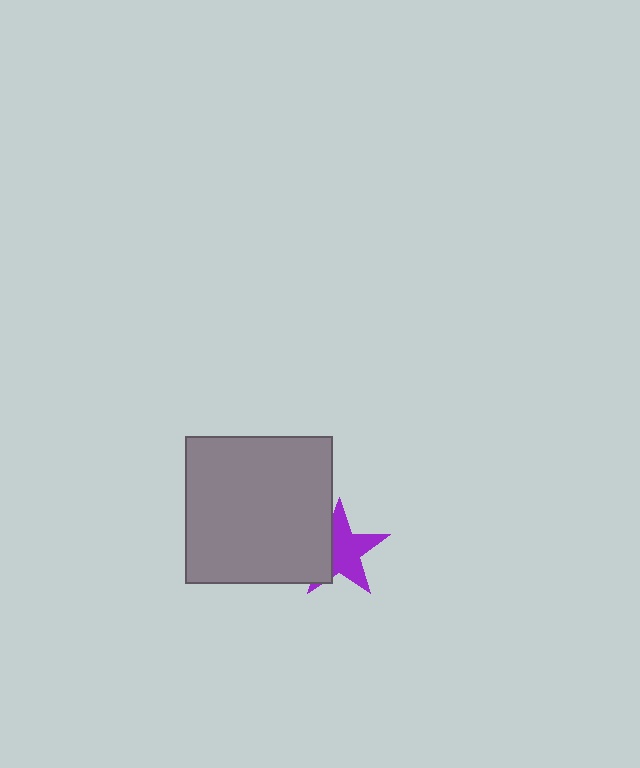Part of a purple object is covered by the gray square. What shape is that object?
It is a star.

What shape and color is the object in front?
The object in front is a gray square.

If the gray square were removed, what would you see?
You would see the complete purple star.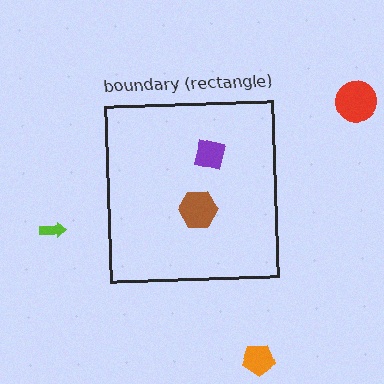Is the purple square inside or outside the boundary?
Inside.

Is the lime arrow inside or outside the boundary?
Outside.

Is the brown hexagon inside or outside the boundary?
Inside.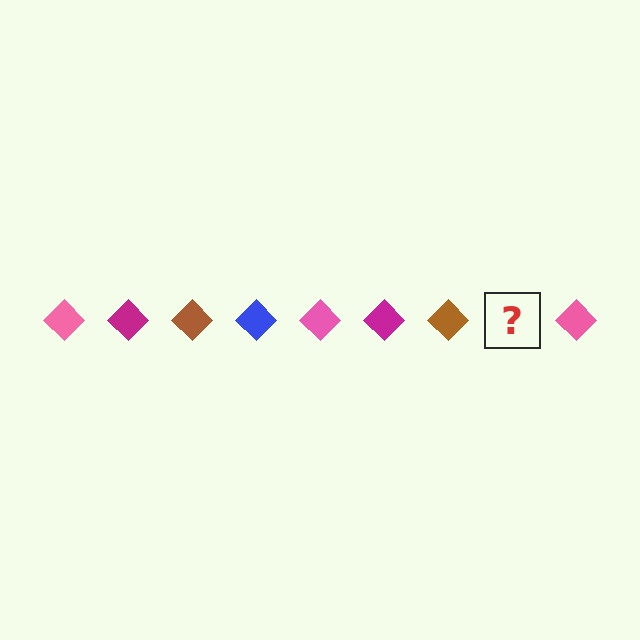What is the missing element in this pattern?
The missing element is a blue diamond.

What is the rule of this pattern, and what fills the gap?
The rule is that the pattern cycles through pink, magenta, brown, blue diamonds. The gap should be filled with a blue diamond.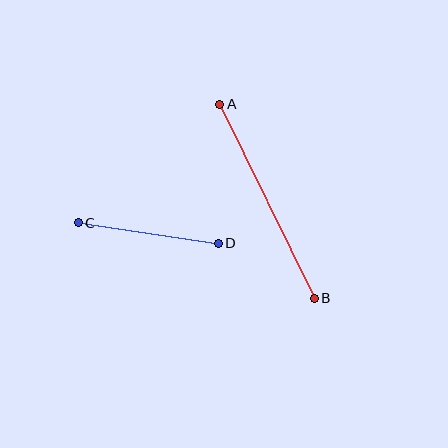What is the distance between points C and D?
The distance is approximately 141 pixels.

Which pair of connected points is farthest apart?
Points A and B are farthest apart.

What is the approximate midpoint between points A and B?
The midpoint is at approximately (267, 201) pixels.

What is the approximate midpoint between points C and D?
The midpoint is at approximately (148, 233) pixels.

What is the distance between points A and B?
The distance is approximately 216 pixels.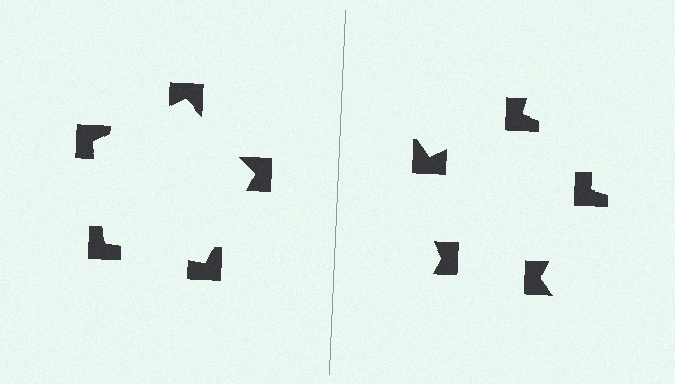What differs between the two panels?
The notched squares are positioned identically on both sides; only the wedge orientations differ. On the left they align to a pentagon; on the right they are misaligned.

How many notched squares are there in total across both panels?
10 — 5 on each side.